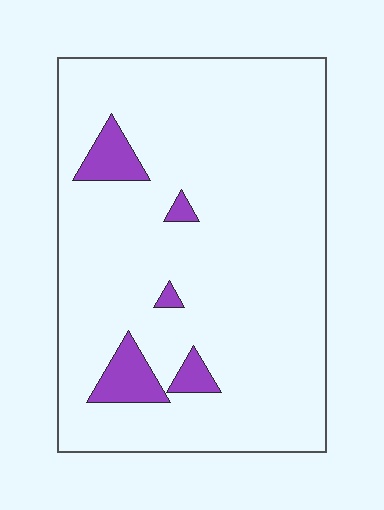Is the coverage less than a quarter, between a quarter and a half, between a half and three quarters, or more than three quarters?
Less than a quarter.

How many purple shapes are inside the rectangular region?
5.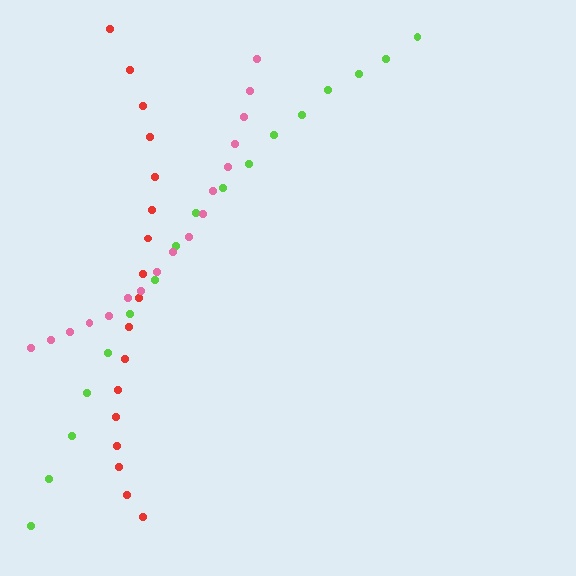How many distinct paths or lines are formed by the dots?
There are 3 distinct paths.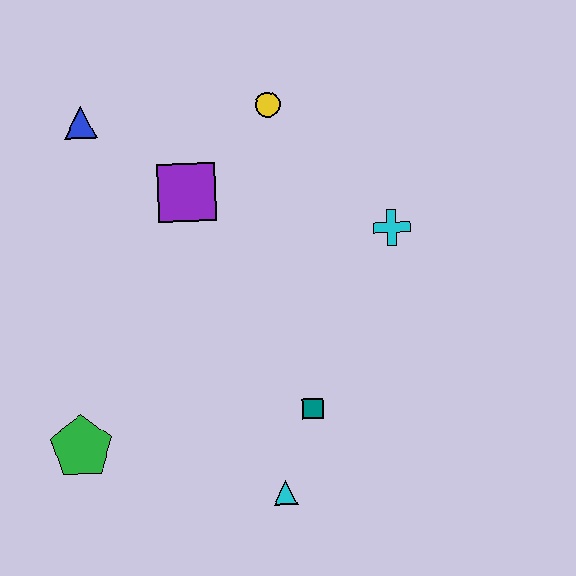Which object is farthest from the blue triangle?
The cyan triangle is farthest from the blue triangle.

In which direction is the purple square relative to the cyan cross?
The purple square is to the left of the cyan cross.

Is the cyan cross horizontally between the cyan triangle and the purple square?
No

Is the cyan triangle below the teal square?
Yes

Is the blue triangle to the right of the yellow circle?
No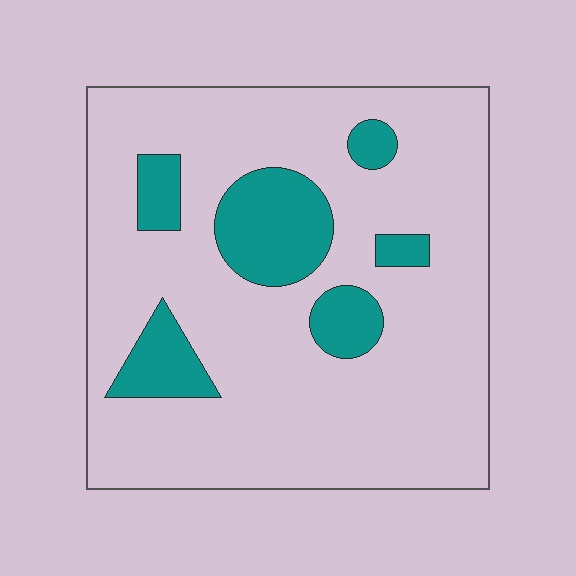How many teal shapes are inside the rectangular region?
6.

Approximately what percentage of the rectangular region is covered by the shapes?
Approximately 20%.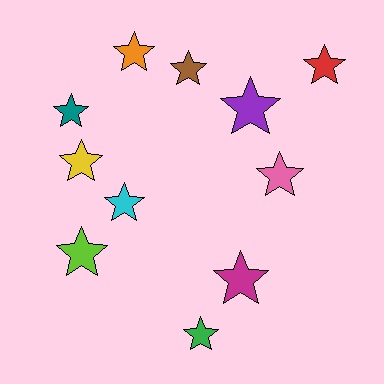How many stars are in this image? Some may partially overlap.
There are 11 stars.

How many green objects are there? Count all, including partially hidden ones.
There is 1 green object.